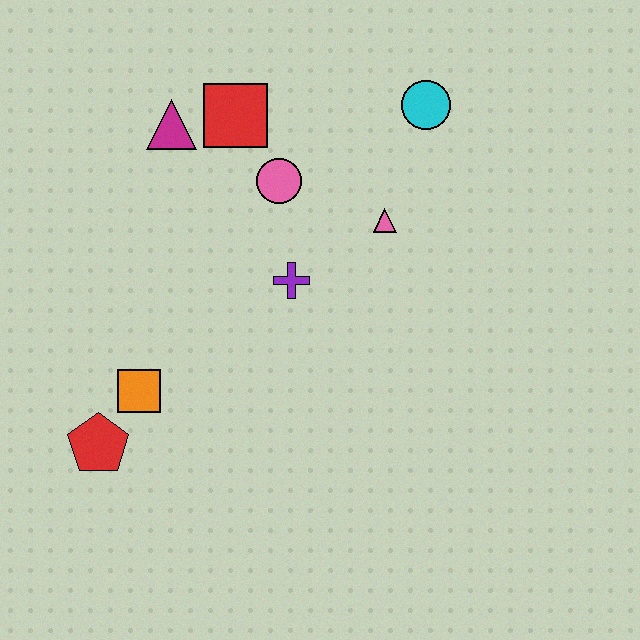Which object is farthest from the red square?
The red pentagon is farthest from the red square.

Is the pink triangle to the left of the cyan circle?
Yes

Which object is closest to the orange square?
The red pentagon is closest to the orange square.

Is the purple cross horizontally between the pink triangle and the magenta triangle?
Yes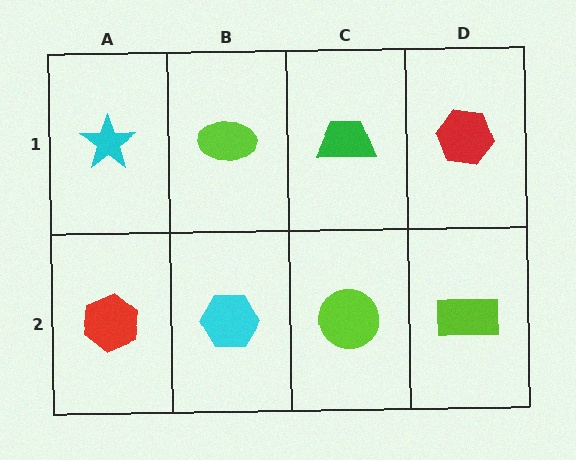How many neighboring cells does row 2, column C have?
3.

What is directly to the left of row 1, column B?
A cyan star.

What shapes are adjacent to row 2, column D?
A red hexagon (row 1, column D), a lime circle (row 2, column C).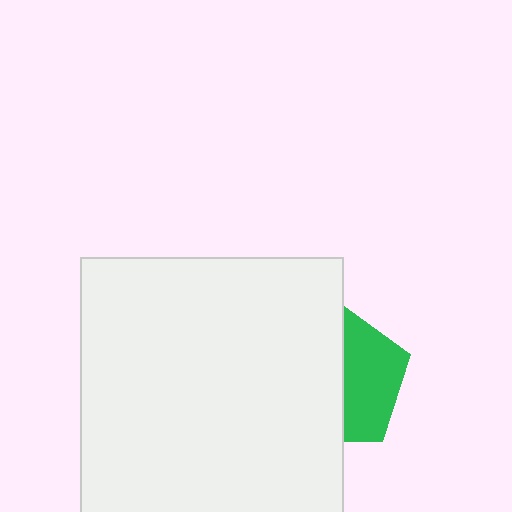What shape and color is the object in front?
The object in front is a white square.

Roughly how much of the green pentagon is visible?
A small part of it is visible (roughly 44%).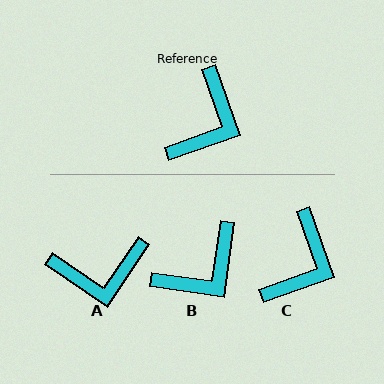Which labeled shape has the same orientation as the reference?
C.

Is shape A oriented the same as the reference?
No, it is off by about 54 degrees.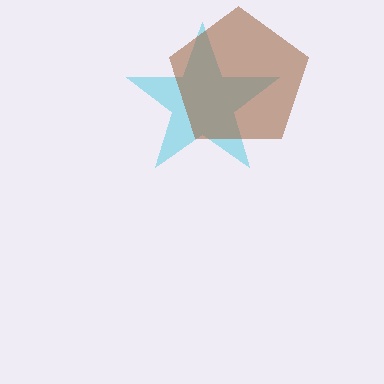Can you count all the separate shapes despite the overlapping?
Yes, there are 2 separate shapes.